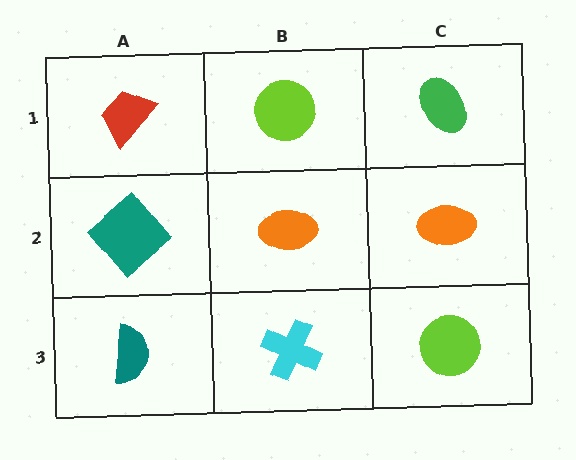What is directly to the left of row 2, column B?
A teal diamond.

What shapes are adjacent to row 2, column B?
A lime circle (row 1, column B), a cyan cross (row 3, column B), a teal diamond (row 2, column A), an orange ellipse (row 2, column C).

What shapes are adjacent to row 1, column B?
An orange ellipse (row 2, column B), a red trapezoid (row 1, column A), a green ellipse (row 1, column C).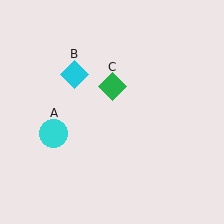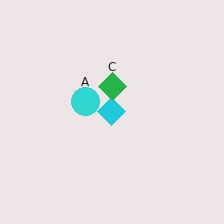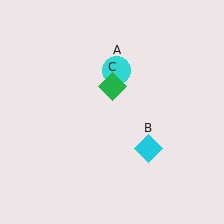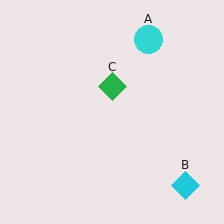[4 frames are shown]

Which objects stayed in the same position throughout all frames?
Green diamond (object C) remained stationary.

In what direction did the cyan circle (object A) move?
The cyan circle (object A) moved up and to the right.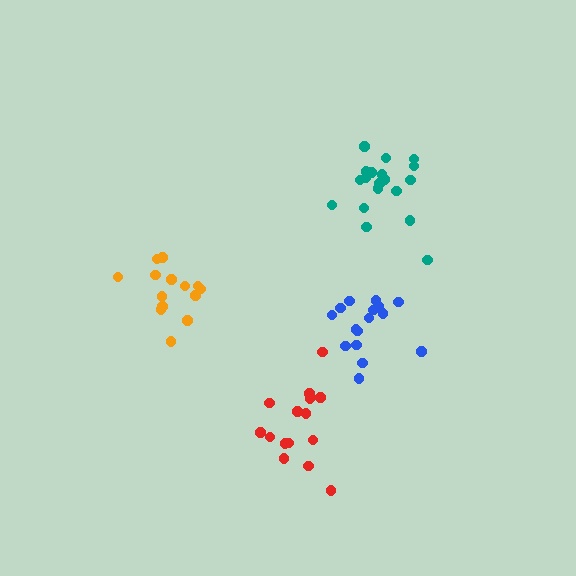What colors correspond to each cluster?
The clusters are colored: blue, red, orange, teal.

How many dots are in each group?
Group 1: 16 dots, Group 2: 15 dots, Group 3: 14 dots, Group 4: 19 dots (64 total).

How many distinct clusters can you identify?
There are 4 distinct clusters.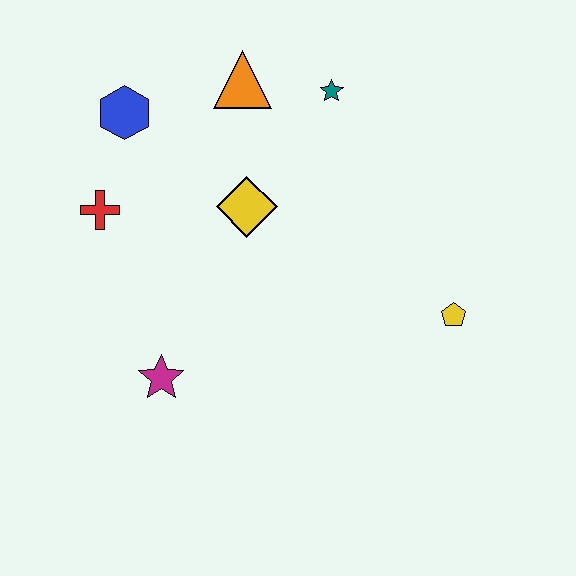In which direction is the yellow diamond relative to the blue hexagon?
The yellow diamond is to the right of the blue hexagon.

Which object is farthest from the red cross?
The yellow pentagon is farthest from the red cross.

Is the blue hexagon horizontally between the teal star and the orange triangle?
No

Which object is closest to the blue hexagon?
The red cross is closest to the blue hexagon.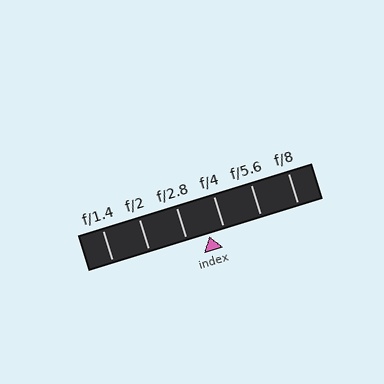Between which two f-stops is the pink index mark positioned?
The index mark is between f/2.8 and f/4.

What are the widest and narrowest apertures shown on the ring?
The widest aperture shown is f/1.4 and the narrowest is f/8.